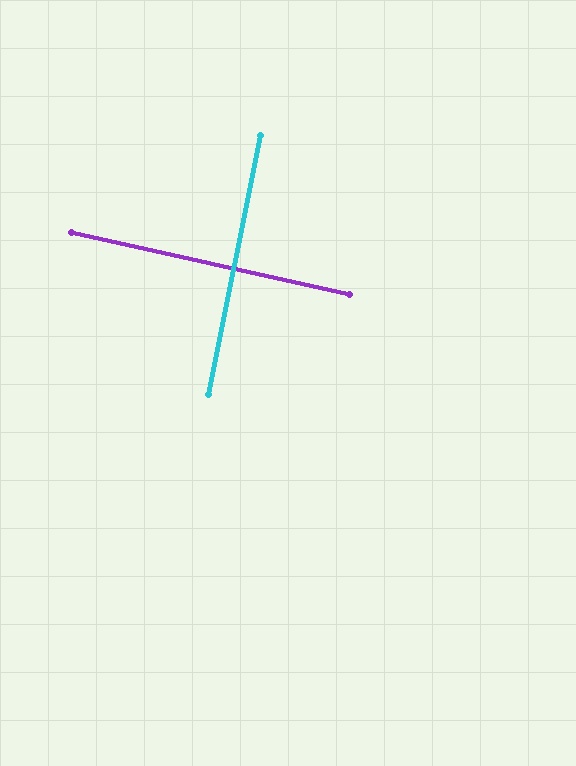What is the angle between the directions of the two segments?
Approximately 89 degrees.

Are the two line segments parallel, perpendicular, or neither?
Perpendicular — they meet at approximately 89°.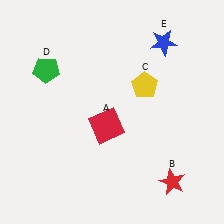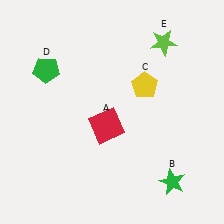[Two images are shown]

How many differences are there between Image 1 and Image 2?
There are 2 differences between the two images.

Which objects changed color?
B changed from red to green. E changed from blue to lime.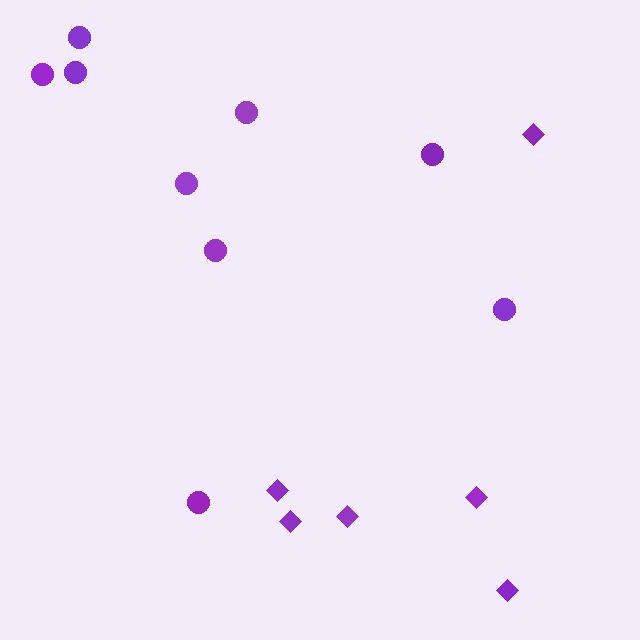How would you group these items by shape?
There are 2 groups: one group of circles (9) and one group of diamonds (6).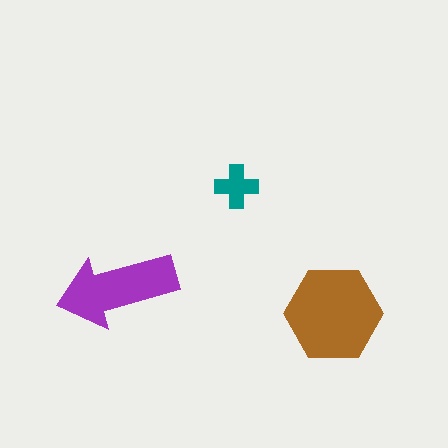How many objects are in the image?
There are 3 objects in the image.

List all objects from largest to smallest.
The brown hexagon, the purple arrow, the teal cross.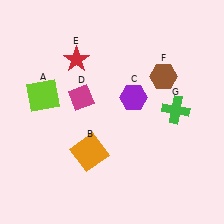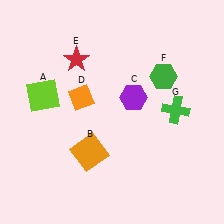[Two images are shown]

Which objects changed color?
D changed from magenta to orange. F changed from brown to green.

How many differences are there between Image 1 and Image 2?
There are 2 differences between the two images.